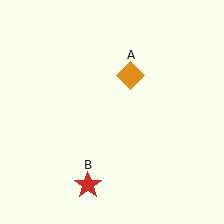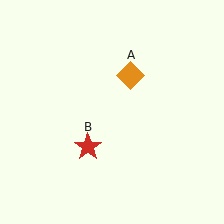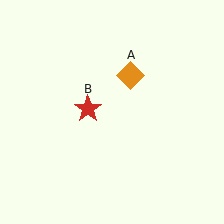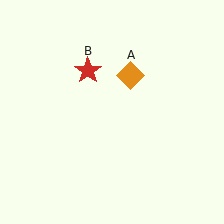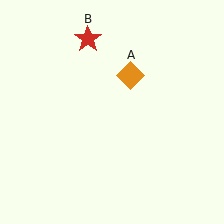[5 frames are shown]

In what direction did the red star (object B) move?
The red star (object B) moved up.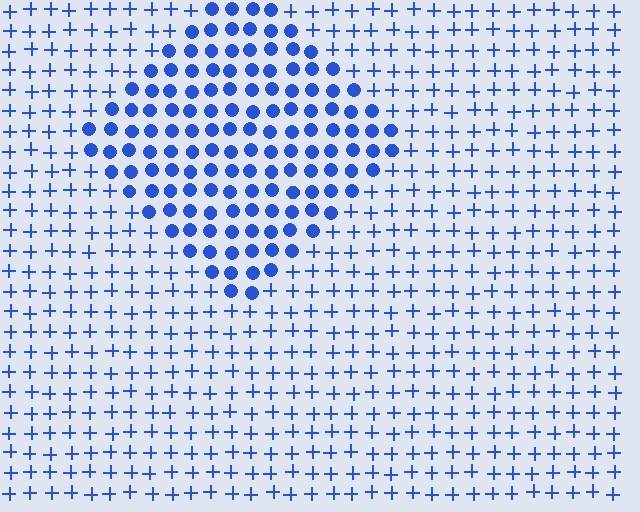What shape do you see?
I see a diamond.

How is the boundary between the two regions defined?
The boundary is defined by a change in element shape: circles inside vs. plus signs outside. All elements share the same color and spacing.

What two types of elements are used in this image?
The image uses circles inside the diamond region and plus signs outside it.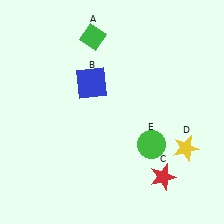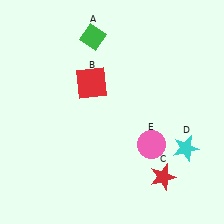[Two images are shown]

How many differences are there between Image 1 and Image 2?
There are 3 differences between the two images.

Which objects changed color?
B changed from blue to red. D changed from yellow to cyan. E changed from green to pink.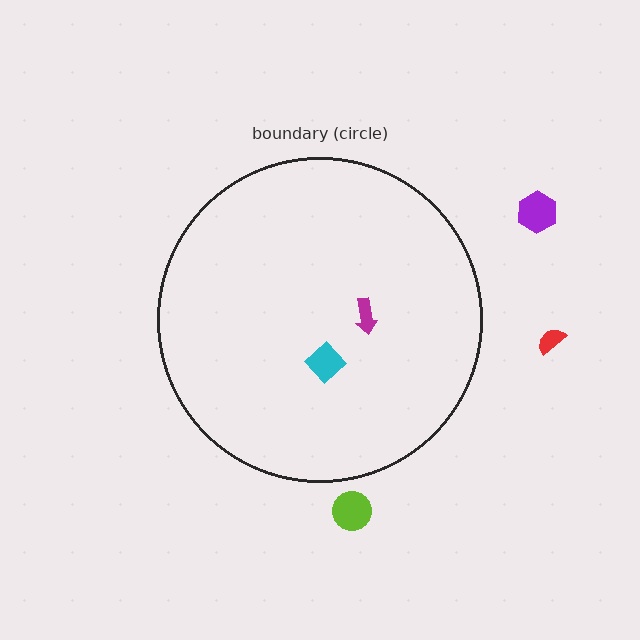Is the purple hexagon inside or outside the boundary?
Outside.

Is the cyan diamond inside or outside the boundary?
Inside.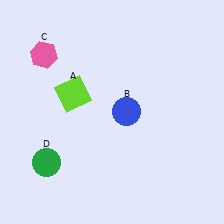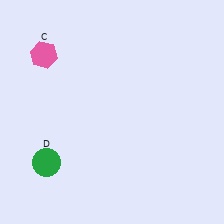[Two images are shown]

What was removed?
The blue circle (B), the lime square (A) were removed in Image 2.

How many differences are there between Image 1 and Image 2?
There are 2 differences between the two images.